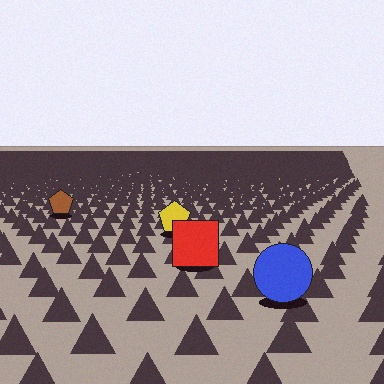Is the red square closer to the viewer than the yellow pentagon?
Yes. The red square is closer — you can tell from the texture gradient: the ground texture is coarser near it.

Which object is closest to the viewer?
The blue circle is closest. The texture marks near it are larger and more spread out.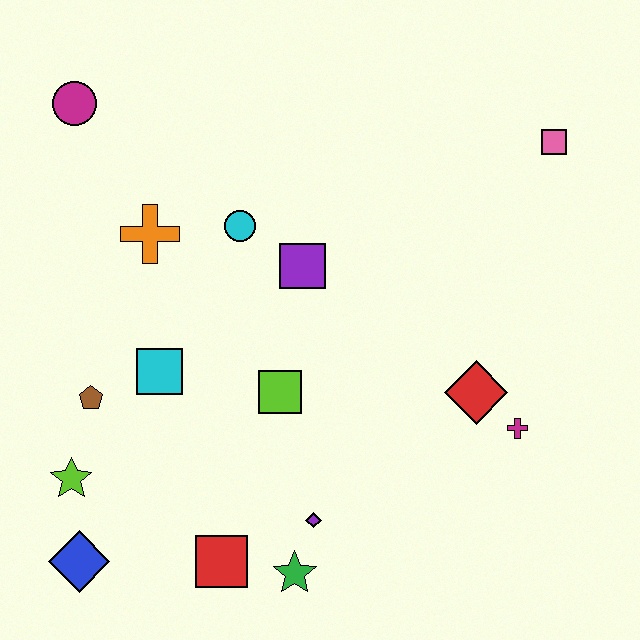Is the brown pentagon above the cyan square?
No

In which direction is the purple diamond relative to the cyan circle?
The purple diamond is below the cyan circle.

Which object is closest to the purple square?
The cyan circle is closest to the purple square.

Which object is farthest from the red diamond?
The magenta circle is farthest from the red diamond.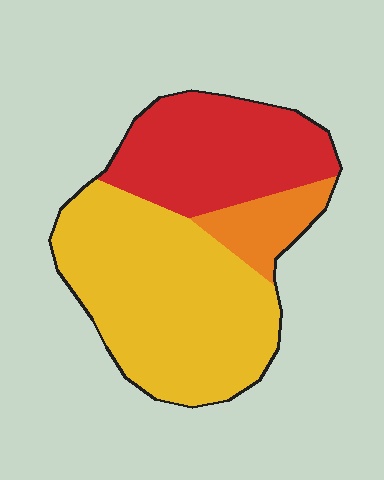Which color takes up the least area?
Orange, at roughly 10%.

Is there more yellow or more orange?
Yellow.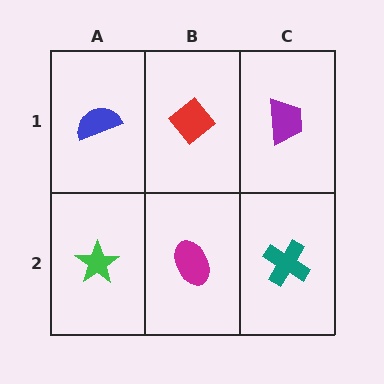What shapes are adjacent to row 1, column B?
A magenta ellipse (row 2, column B), a blue semicircle (row 1, column A), a purple trapezoid (row 1, column C).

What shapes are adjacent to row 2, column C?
A purple trapezoid (row 1, column C), a magenta ellipse (row 2, column B).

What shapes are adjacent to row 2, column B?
A red diamond (row 1, column B), a green star (row 2, column A), a teal cross (row 2, column C).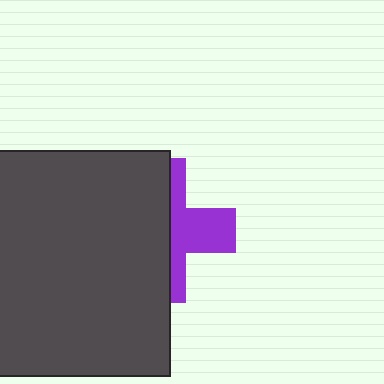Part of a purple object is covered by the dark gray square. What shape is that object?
It is a cross.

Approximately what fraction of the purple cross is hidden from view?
Roughly 61% of the purple cross is hidden behind the dark gray square.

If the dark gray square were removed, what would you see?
You would see the complete purple cross.